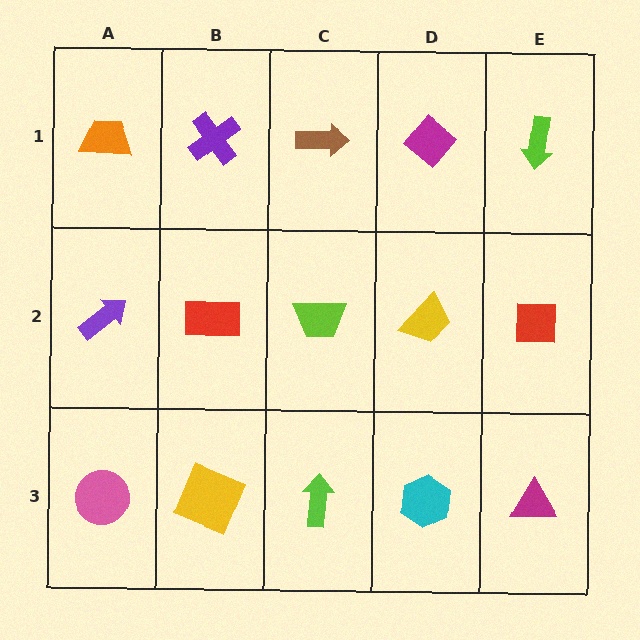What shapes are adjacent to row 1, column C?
A lime trapezoid (row 2, column C), a purple cross (row 1, column B), a magenta diamond (row 1, column D).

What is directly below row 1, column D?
A yellow trapezoid.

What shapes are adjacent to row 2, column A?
An orange trapezoid (row 1, column A), a pink circle (row 3, column A), a red rectangle (row 2, column B).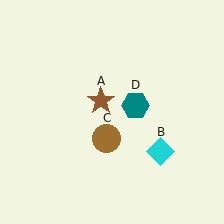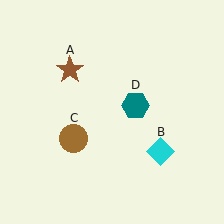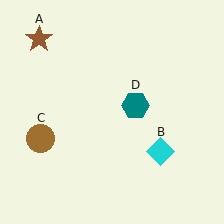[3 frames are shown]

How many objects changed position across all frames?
2 objects changed position: brown star (object A), brown circle (object C).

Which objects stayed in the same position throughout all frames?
Cyan diamond (object B) and teal hexagon (object D) remained stationary.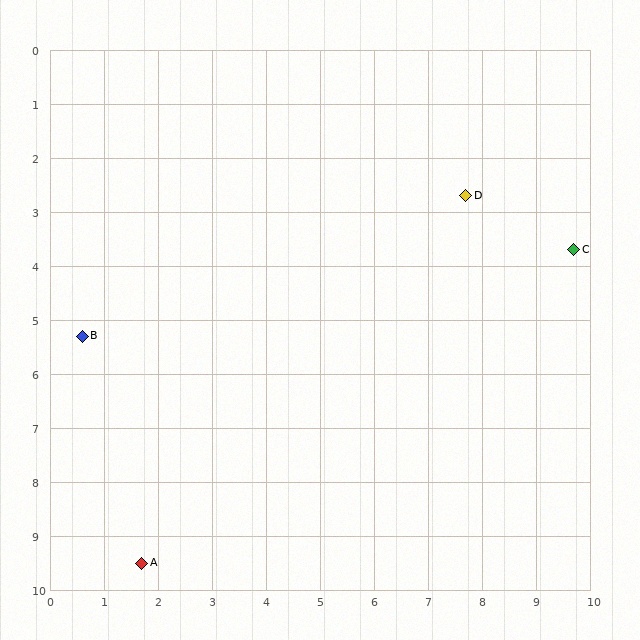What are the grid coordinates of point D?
Point D is at approximately (7.7, 2.7).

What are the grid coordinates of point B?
Point B is at approximately (0.6, 5.3).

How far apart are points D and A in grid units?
Points D and A are about 9.1 grid units apart.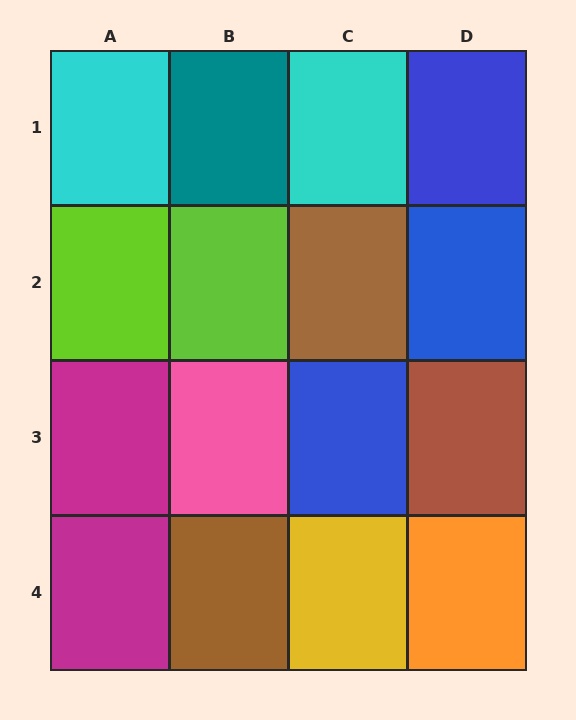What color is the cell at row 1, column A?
Cyan.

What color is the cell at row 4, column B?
Brown.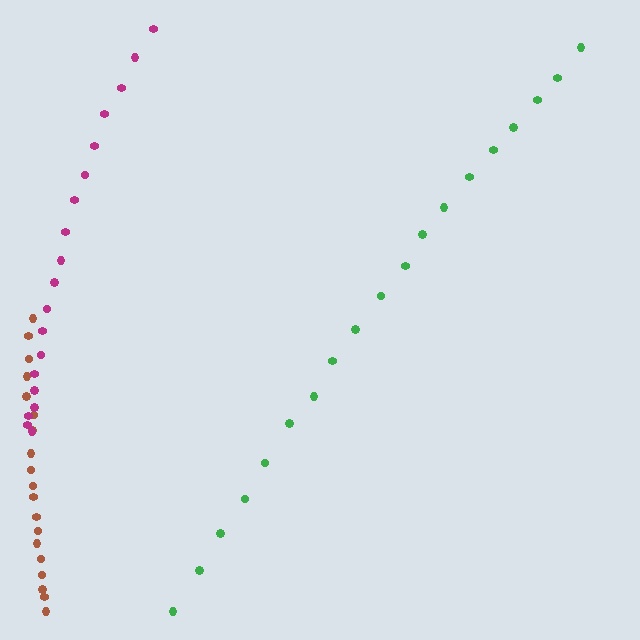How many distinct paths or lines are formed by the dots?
There are 3 distinct paths.